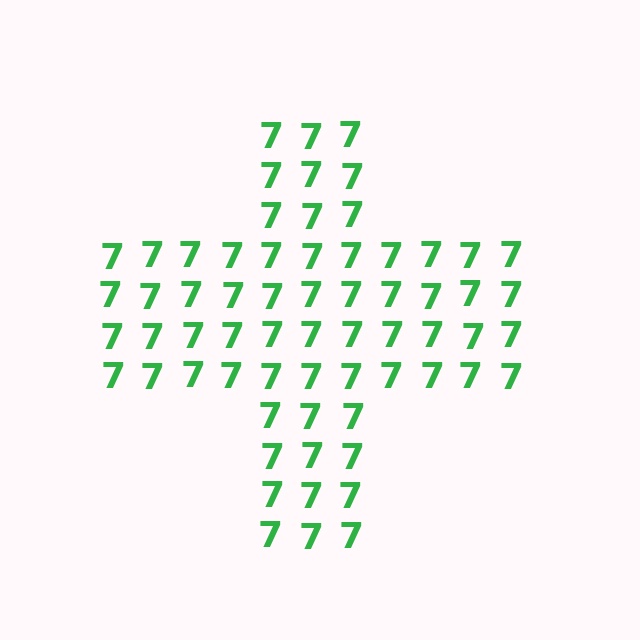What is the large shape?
The large shape is a cross.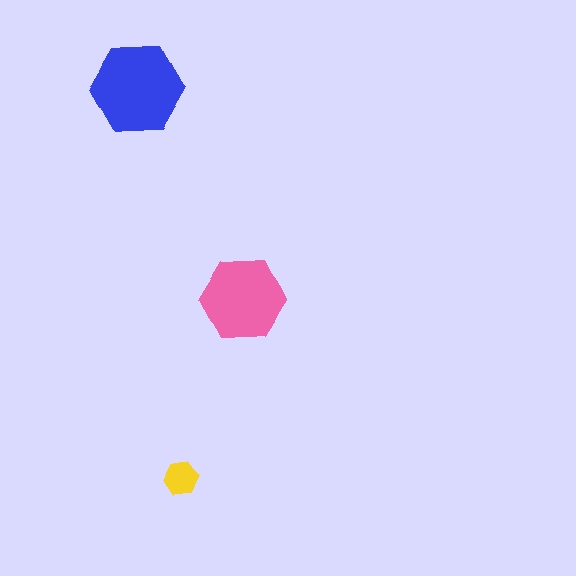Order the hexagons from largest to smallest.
the blue one, the pink one, the yellow one.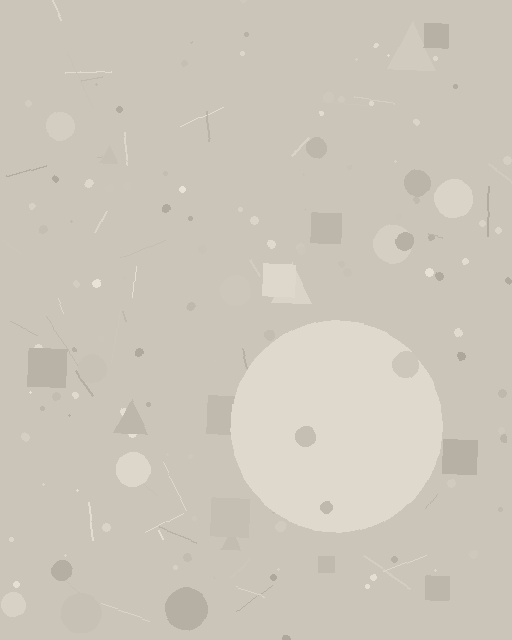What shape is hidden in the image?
A circle is hidden in the image.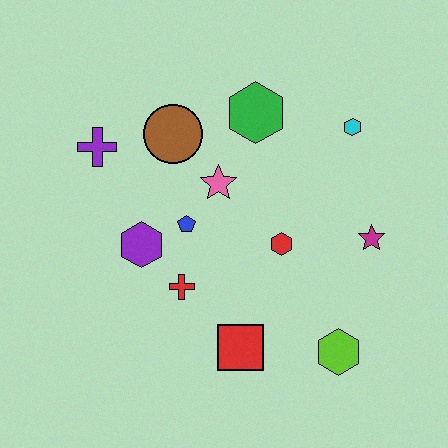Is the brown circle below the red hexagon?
No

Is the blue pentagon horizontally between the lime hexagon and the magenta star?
No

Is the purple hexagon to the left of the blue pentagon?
Yes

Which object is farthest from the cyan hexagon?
The purple cross is farthest from the cyan hexagon.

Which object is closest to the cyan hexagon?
The green hexagon is closest to the cyan hexagon.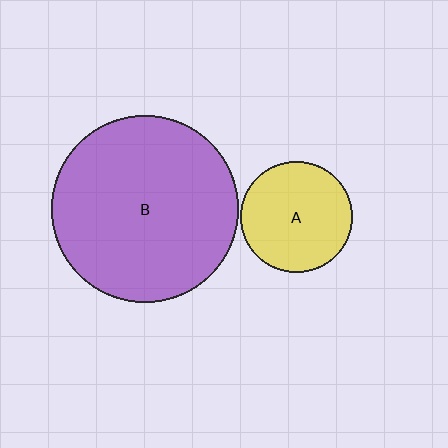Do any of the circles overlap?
No, none of the circles overlap.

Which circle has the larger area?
Circle B (purple).